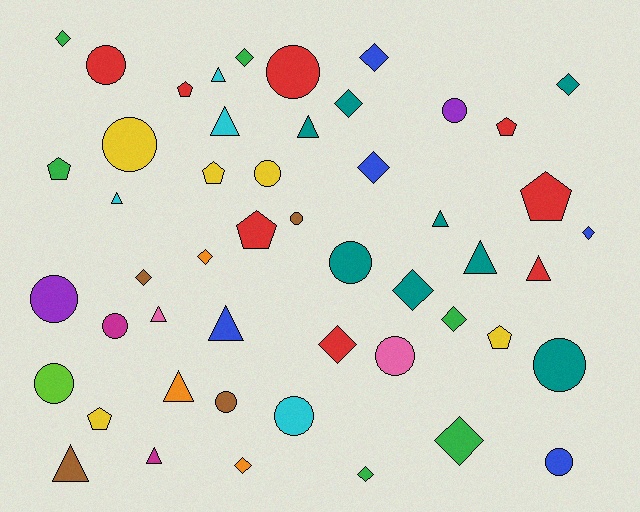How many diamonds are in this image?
There are 15 diamonds.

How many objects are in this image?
There are 50 objects.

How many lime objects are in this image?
There is 1 lime object.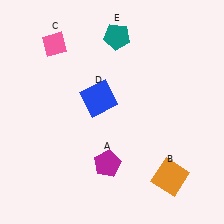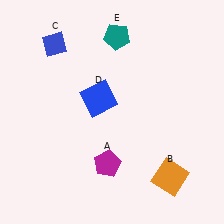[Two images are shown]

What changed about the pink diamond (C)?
In Image 1, C is pink. In Image 2, it changed to blue.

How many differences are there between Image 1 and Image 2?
There is 1 difference between the two images.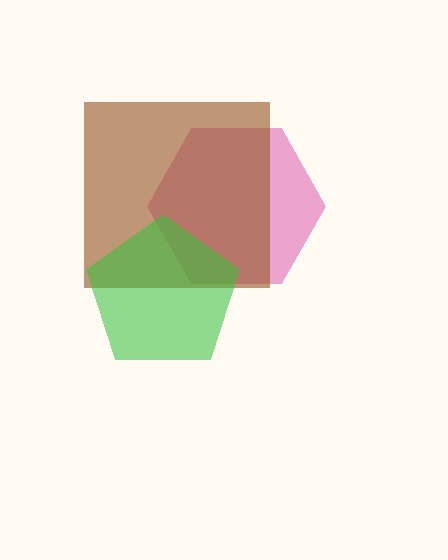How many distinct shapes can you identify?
There are 3 distinct shapes: a pink hexagon, a brown square, a green pentagon.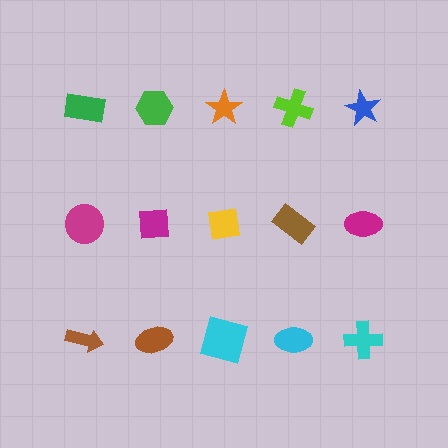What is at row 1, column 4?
A lime cross.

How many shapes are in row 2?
5 shapes.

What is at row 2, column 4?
A brown rectangle.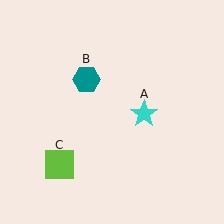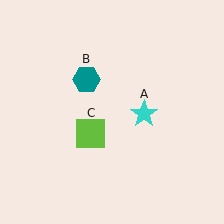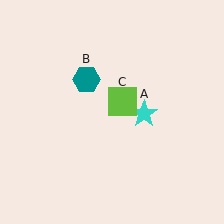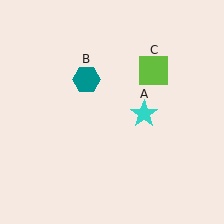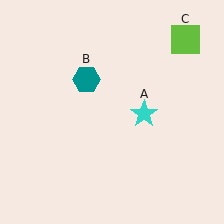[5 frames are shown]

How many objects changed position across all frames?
1 object changed position: lime square (object C).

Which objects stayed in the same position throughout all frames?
Cyan star (object A) and teal hexagon (object B) remained stationary.